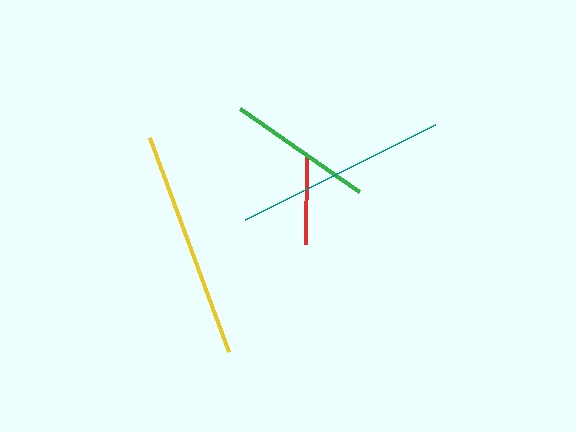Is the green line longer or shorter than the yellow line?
The yellow line is longer than the green line.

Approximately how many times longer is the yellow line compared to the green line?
The yellow line is approximately 1.6 times the length of the green line.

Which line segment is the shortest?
The red line is the shortest at approximately 87 pixels.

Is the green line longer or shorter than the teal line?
The teal line is longer than the green line.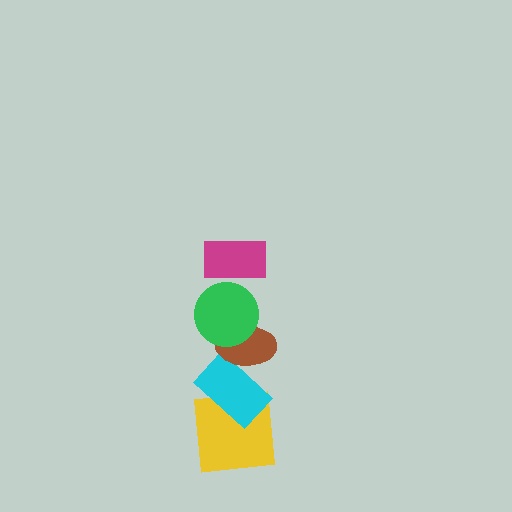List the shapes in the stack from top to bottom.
From top to bottom: the magenta rectangle, the green circle, the brown ellipse, the cyan rectangle, the yellow square.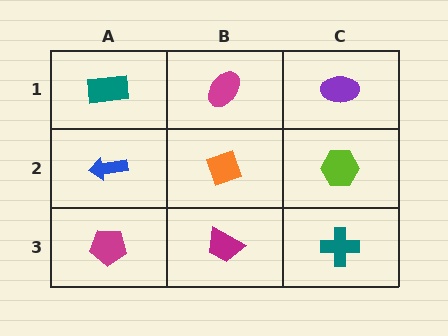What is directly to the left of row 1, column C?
A magenta ellipse.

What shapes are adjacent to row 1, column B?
An orange diamond (row 2, column B), a teal rectangle (row 1, column A), a purple ellipse (row 1, column C).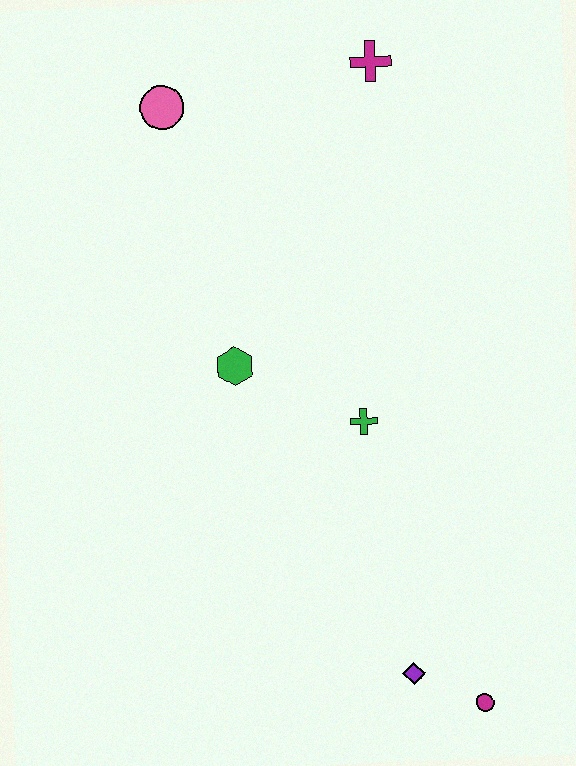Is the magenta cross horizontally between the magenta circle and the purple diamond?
No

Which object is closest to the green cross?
The green hexagon is closest to the green cross.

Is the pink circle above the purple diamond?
Yes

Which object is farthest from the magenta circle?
The pink circle is farthest from the magenta circle.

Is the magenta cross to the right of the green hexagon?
Yes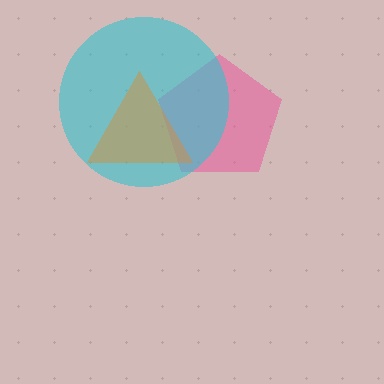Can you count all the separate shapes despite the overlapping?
Yes, there are 3 separate shapes.